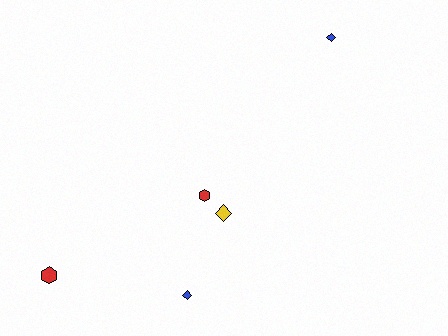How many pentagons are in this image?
There are no pentagons.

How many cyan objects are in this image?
There are no cyan objects.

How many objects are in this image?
There are 5 objects.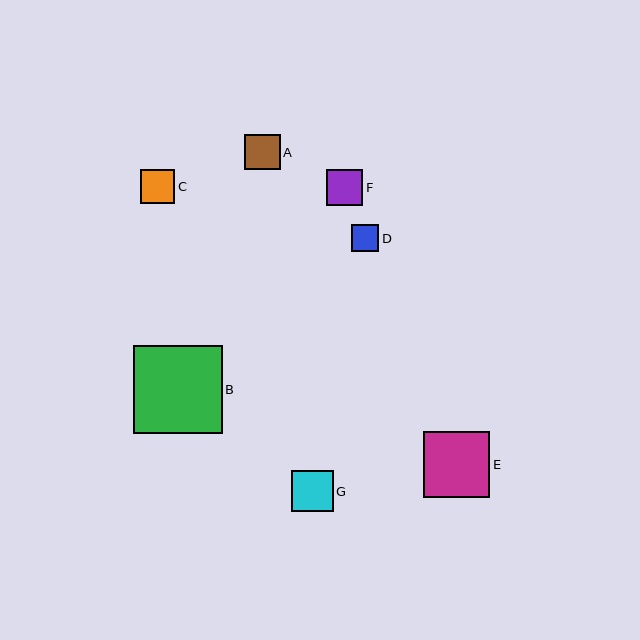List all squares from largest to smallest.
From largest to smallest: B, E, G, F, A, C, D.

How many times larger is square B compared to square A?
Square B is approximately 2.5 times the size of square A.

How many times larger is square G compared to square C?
Square G is approximately 1.2 times the size of square C.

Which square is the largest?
Square B is the largest with a size of approximately 88 pixels.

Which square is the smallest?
Square D is the smallest with a size of approximately 27 pixels.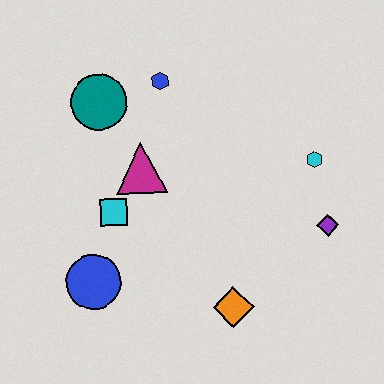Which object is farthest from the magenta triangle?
The purple diamond is farthest from the magenta triangle.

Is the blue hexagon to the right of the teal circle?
Yes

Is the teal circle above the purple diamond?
Yes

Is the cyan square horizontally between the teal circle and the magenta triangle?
Yes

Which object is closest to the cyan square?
The magenta triangle is closest to the cyan square.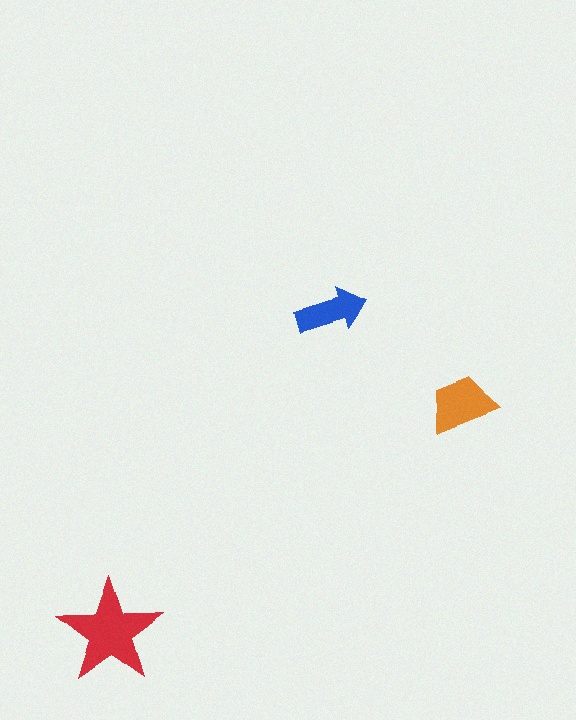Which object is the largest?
The red star.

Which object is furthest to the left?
The red star is leftmost.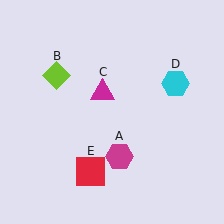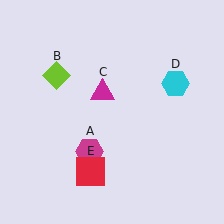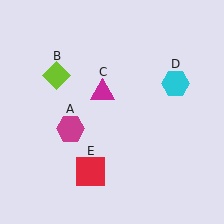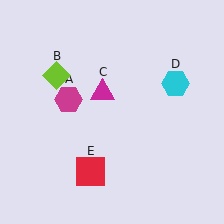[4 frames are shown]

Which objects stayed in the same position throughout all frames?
Lime diamond (object B) and magenta triangle (object C) and cyan hexagon (object D) and red square (object E) remained stationary.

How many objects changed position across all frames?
1 object changed position: magenta hexagon (object A).